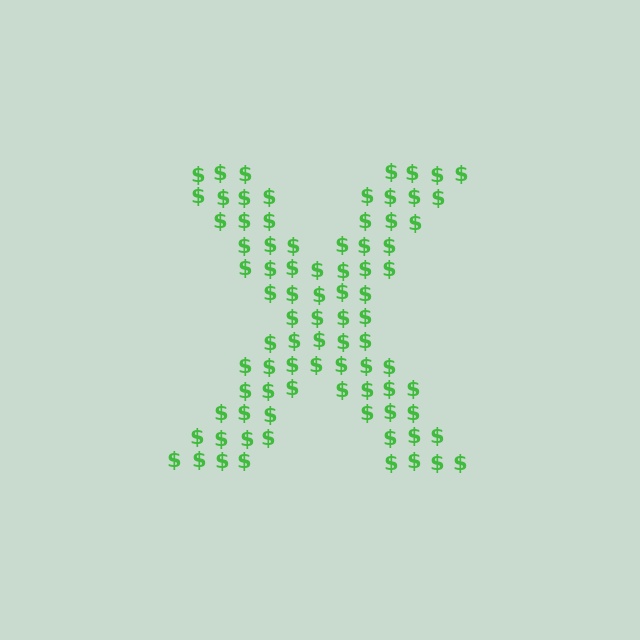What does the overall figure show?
The overall figure shows the letter X.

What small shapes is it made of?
It is made of small dollar signs.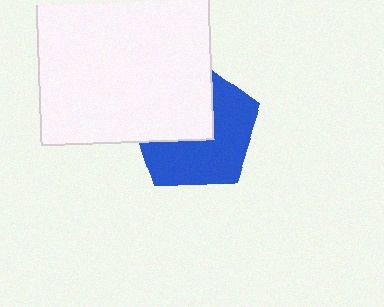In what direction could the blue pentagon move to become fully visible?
The blue pentagon could move toward the lower-right. That would shift it out from behind the white square entirely.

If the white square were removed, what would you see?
You would see the complete blue pentagon.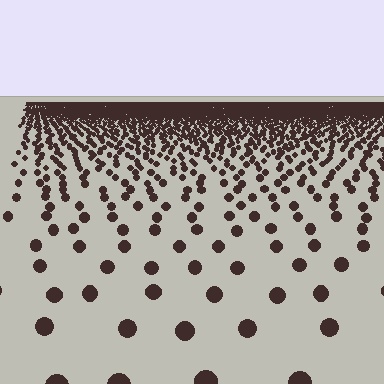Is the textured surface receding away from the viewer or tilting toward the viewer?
The surface is receding away from the viewer. Texture elements get smaller and denser toward the top.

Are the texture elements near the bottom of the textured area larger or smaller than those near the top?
Larger. Near the bottom, elements are closer to the viewer and appear at a bigger on-screen size.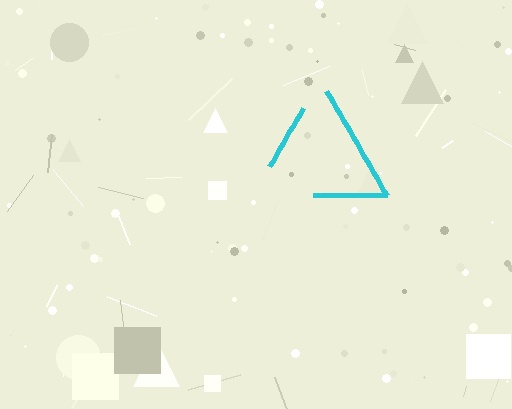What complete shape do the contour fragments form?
The contour fragments form a triangle.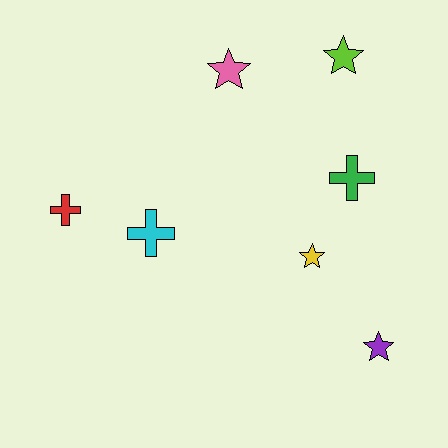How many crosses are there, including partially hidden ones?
There are 3 crosses.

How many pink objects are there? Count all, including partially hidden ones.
There is 1 pink object.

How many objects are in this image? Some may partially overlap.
There are 7 objects.